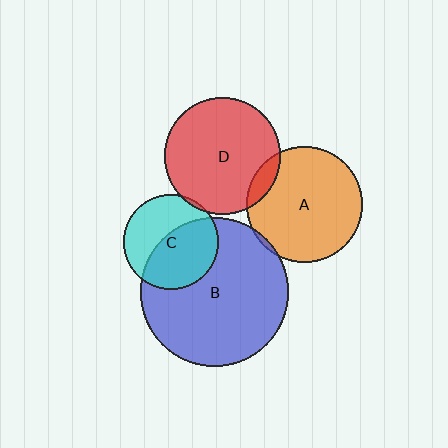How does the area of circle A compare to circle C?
Approximately 1.5 times.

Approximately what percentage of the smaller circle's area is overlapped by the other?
Approximately 5%.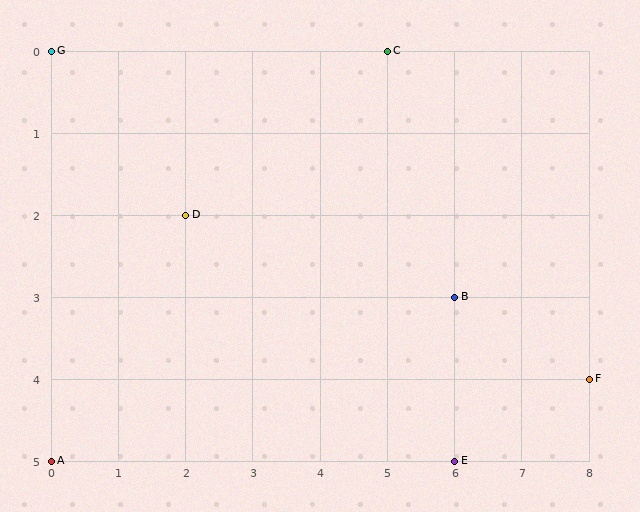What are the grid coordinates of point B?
Point B is at grid coordinates (6, 3).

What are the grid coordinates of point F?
Point F is at grid coordinates (8, 4).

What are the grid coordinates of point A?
Point A is at grid coordinates (0, 5).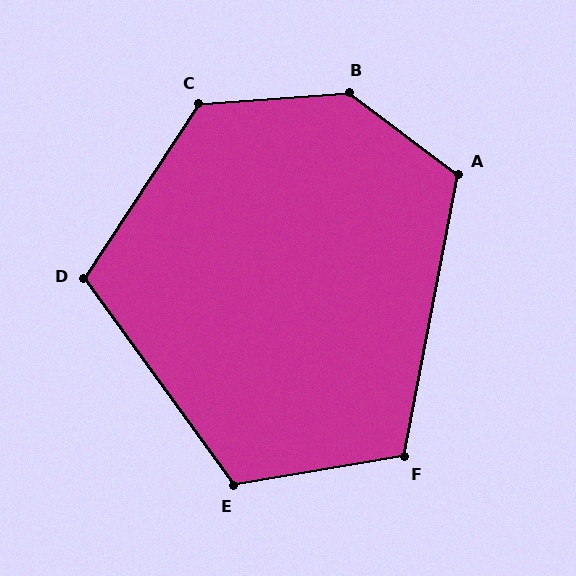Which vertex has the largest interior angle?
B, at approximately 139 degrees.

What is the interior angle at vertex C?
Approximately 128 degrees (obtuse).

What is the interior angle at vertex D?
Approximately 111 degrees (obtuse).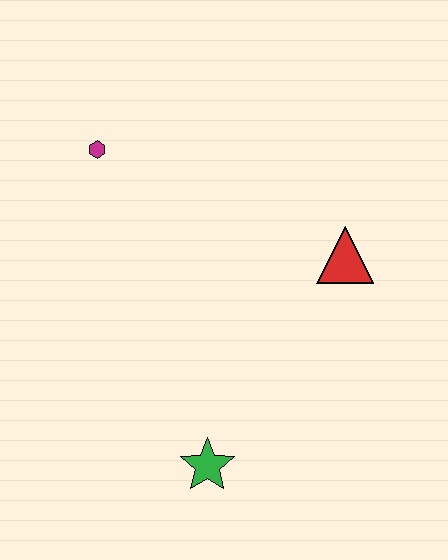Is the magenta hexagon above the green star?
Yes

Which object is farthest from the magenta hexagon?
The green star is farthest from the magenta hexagon.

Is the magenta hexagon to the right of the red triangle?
No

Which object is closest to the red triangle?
The green star is closest to the red triangle.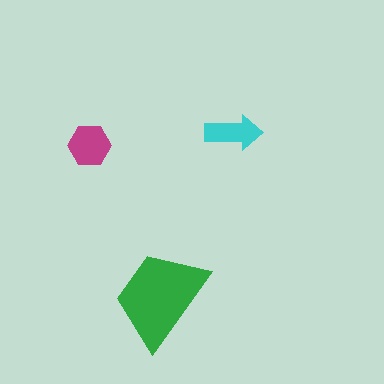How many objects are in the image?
There are 3 objects in the image.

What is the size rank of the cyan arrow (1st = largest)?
3rd.